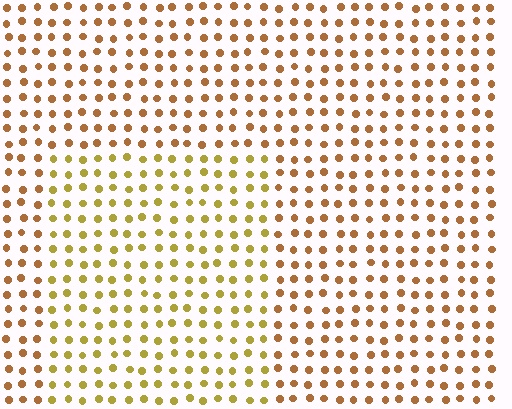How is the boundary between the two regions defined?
The boundary is defined purely by a slight shift in hue (about 28 degrees). Spacing, size, and orientation are identical on both sides.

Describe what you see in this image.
The image is filled with small brown elements in a uniform arrangement. A rectangle-shaped region is visible where the elements are tinted to a slightly different hue, forming a subtle color boundary.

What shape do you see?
I see a rectangle.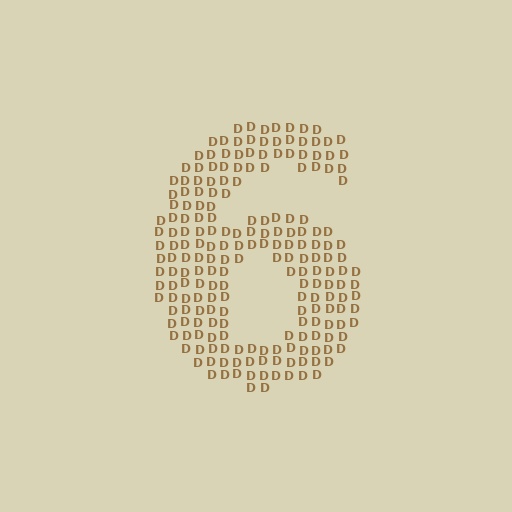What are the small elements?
The small elements are letter D's.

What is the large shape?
The large shape is the digit 6.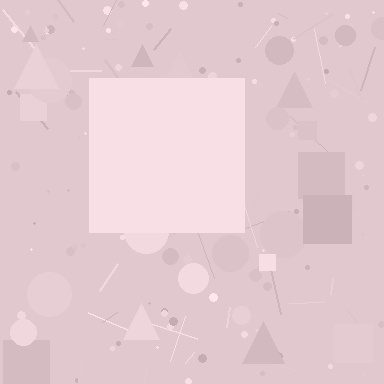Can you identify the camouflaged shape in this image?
The camouflaged shape is a square.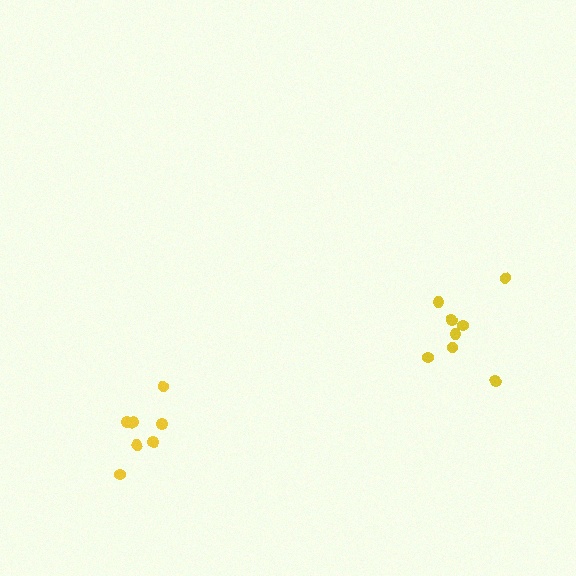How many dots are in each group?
Group 1: 8 dots, Group 2: 7 dots (15 total).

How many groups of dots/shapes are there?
There are 2 groups.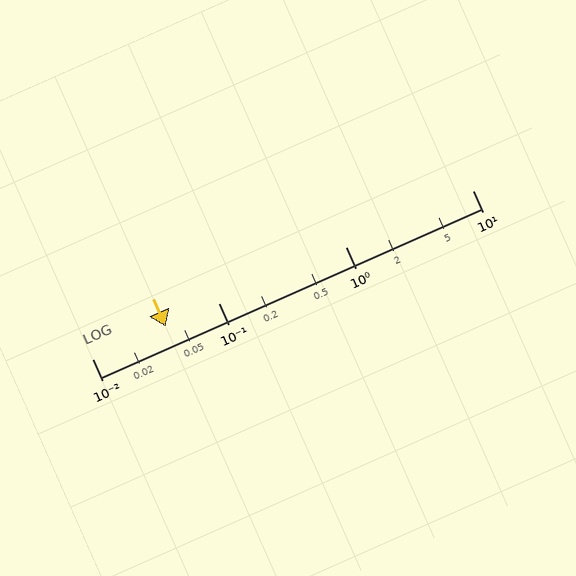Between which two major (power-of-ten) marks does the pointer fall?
The pointer is between 0.01 and 0.1.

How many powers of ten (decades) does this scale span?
The scale spans 3 decades, from 0.01 to 10.